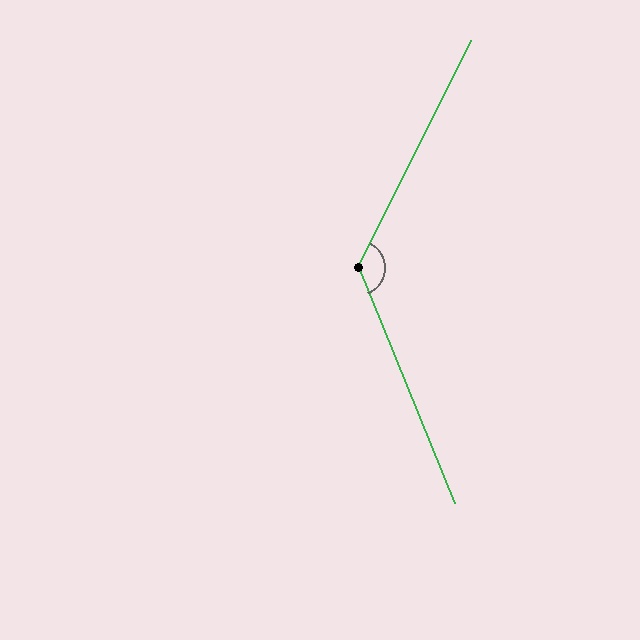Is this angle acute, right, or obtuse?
It is obtuse.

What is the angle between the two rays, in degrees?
Approximately 132 degrees.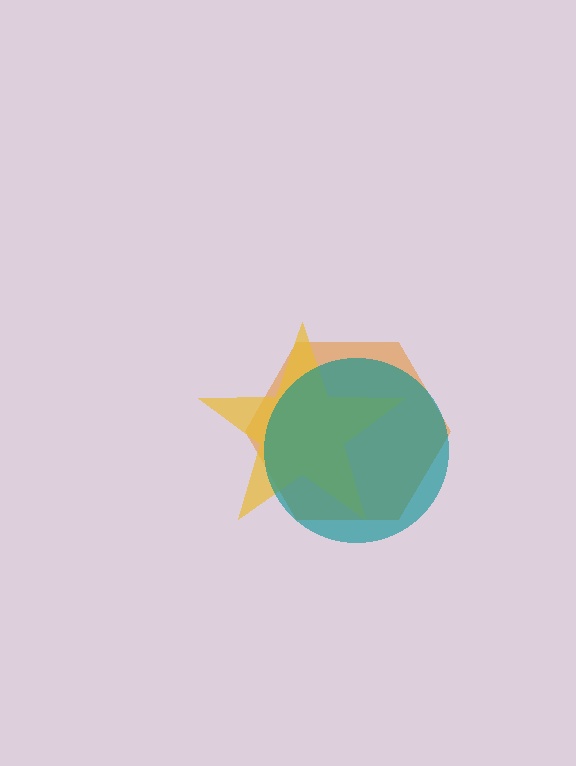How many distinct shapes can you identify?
There are 3 distinct shapes: an orange hexagon, a yellow star, a teal circle.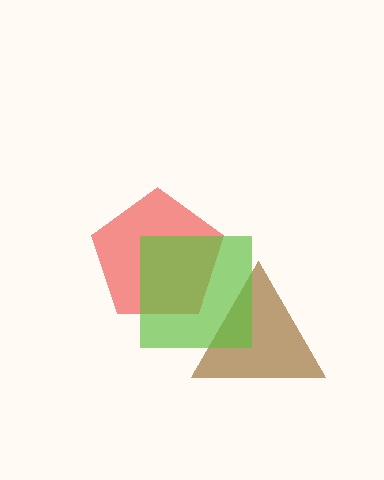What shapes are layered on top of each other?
The layered shapes are: a red pentagon, a brown triangle, a lime square.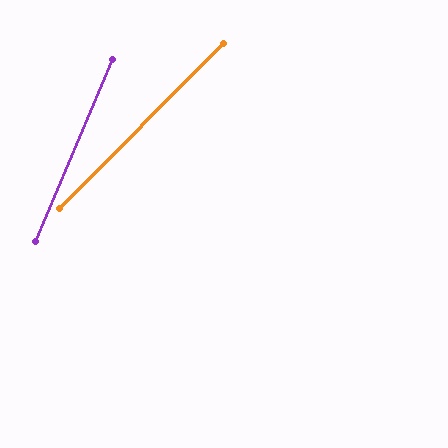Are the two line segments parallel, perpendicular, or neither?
Neither parallel nor perpendicular — they differ by about 22°.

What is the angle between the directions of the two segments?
Approximately 22 degrees.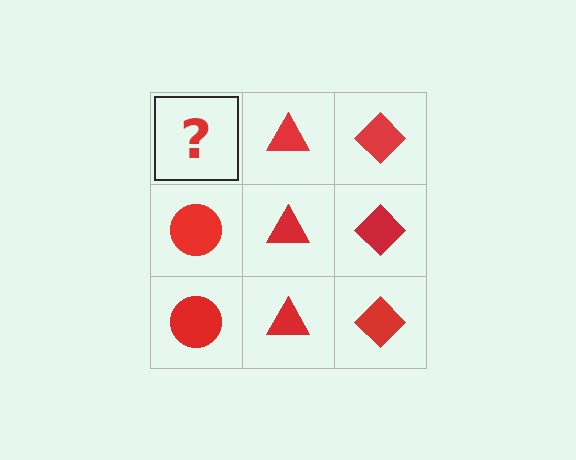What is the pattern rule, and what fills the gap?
The rule is that each column has a consistent shape. The gap should be filled with a red circle.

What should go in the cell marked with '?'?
The missing cell should contain a red circle.